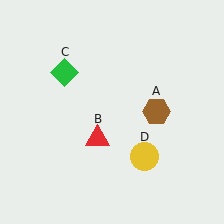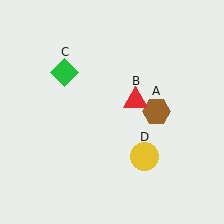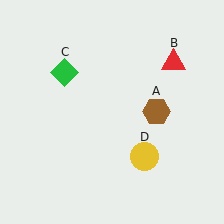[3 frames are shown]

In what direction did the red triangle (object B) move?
The red triangle (object B) moved up and to the right.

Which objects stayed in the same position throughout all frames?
Brown hexagon (object A) and green diamond (object C) and yellow circle (object D) remained stationary.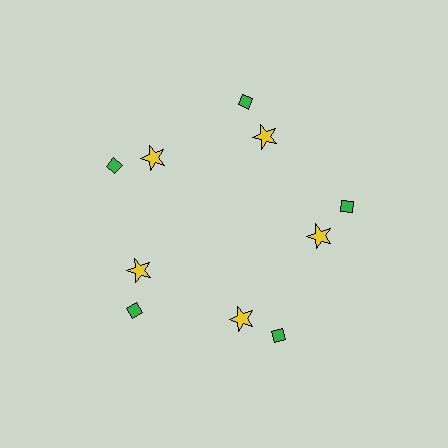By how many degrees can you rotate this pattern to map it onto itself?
The pattern maps onto itself every 72 degrees of rotation.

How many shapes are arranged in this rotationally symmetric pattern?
There are 10 shapes, arranged in 5 groups of 2.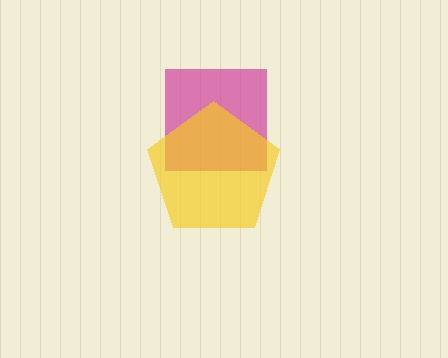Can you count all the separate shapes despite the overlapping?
Yes, there are 2 separate shapes.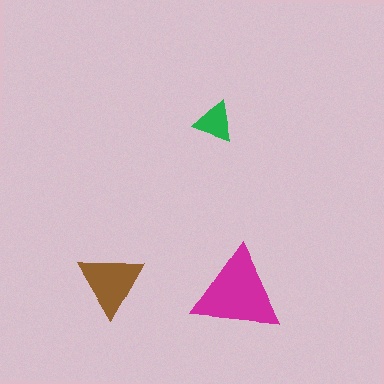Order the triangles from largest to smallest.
the magenta one, the brown one, the green one.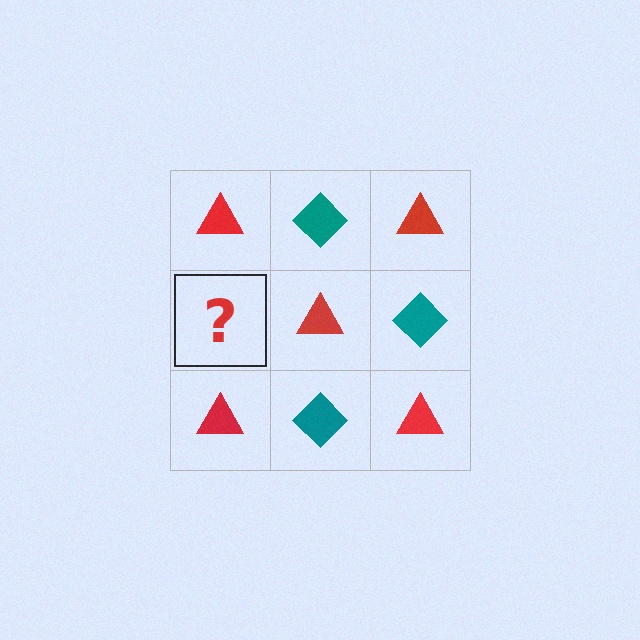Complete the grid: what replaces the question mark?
The question mark should be replaced with a teal diamond.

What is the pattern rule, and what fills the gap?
The rule is that it alternates red triangle and teal diamond in a checkerboard pattern. The gap should be filled with a teal diamond.